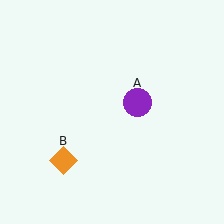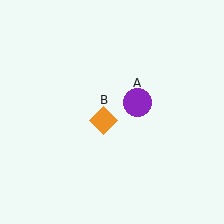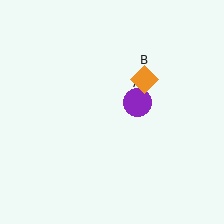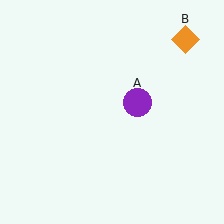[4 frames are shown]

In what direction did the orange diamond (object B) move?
The orange diamond (object B) moved up and to the right.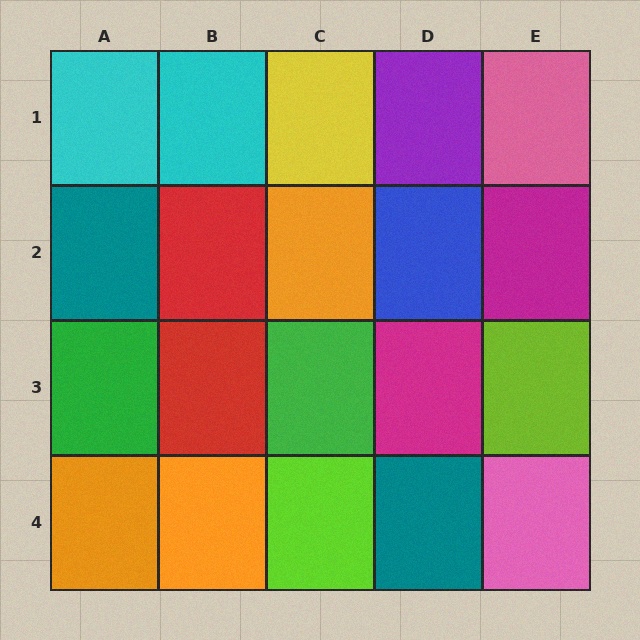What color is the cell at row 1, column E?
Pink.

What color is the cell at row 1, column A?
Cyan.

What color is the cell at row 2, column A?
Teal.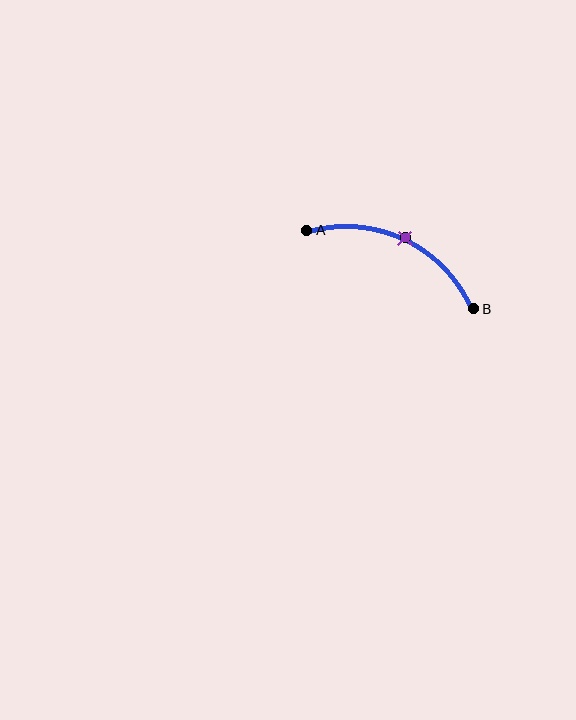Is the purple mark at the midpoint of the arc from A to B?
Yes. The purple mark lies on the arc at equal arc-length from both A and B — it is the arc midpoint.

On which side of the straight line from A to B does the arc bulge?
The arc bulges above the straight line connecting A and B.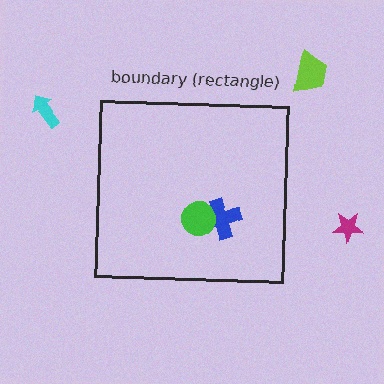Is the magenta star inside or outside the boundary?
Outside.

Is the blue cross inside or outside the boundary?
Inside.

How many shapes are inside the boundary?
2 inside, 3 outside.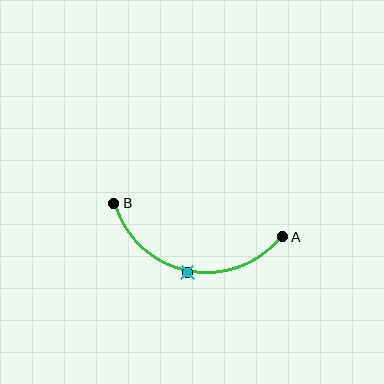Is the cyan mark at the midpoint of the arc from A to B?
Yes. The cyan mark lies on the arc at equal arc-length from both A and B — it is the arc midpoint.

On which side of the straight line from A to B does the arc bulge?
The arc bulges below the straight line connecting A and B.